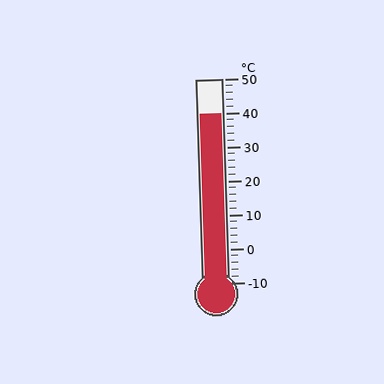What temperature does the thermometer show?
The thermometer shows approximately 40°C.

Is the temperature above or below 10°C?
The temperature is above 10°C.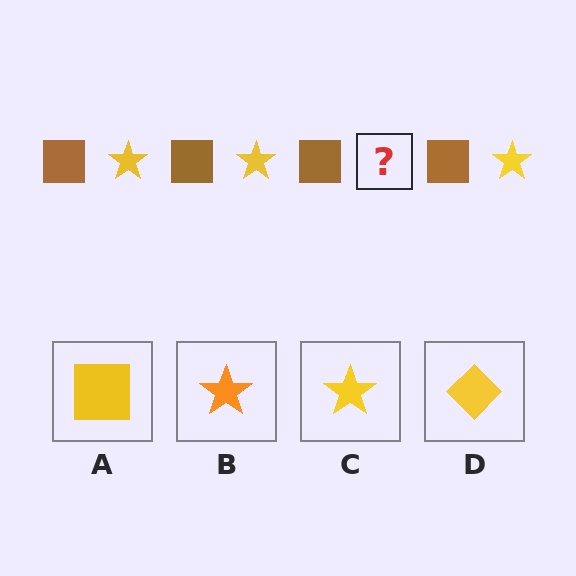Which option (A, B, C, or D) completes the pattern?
C.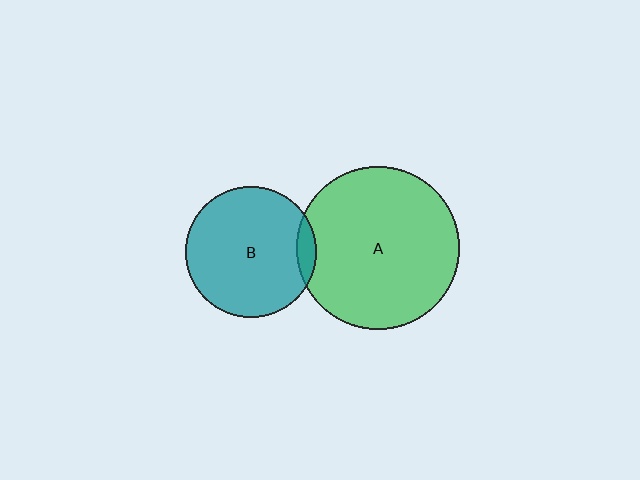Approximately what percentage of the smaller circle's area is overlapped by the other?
Approximately 5%.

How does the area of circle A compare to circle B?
Approximately 1.5 times.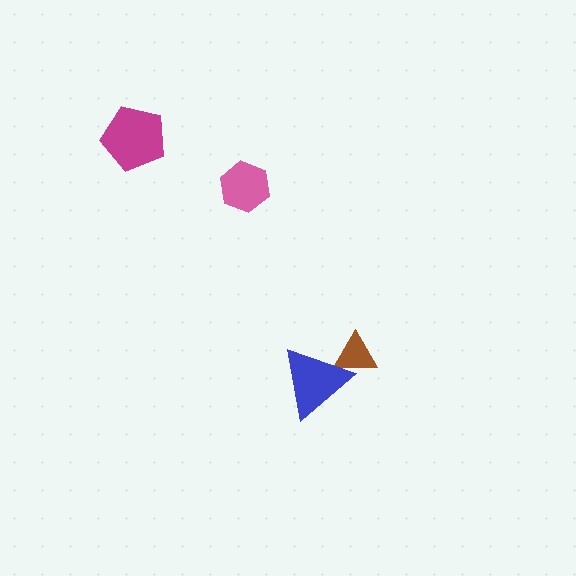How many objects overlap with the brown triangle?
1 object overlaps with the brown triangle.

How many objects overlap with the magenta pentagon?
0 objects overlap with the magenta pentagon.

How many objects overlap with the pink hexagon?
0 objects overlap with the pink hexagon.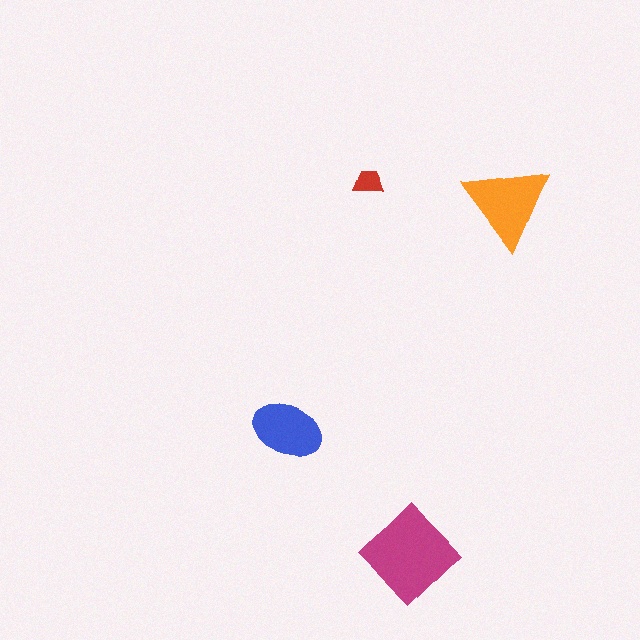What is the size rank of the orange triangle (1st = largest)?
2nd.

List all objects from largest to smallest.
The magenta diamond, the orange triangle, the blue ellipse, the red trapezoid.